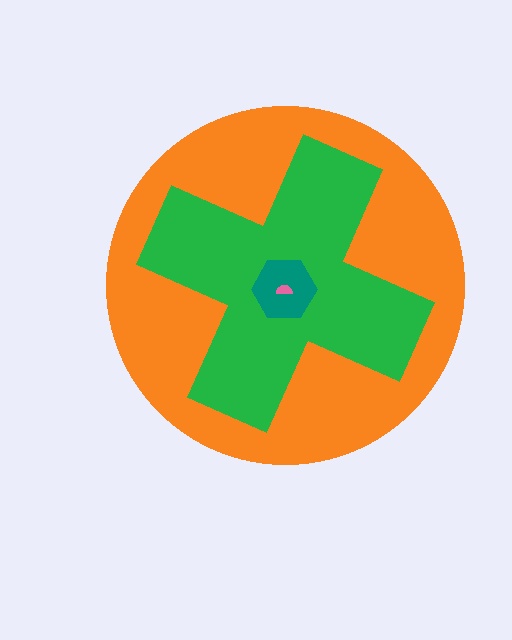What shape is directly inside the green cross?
The teal hexagon.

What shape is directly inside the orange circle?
The green cross.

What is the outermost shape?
The orange circle.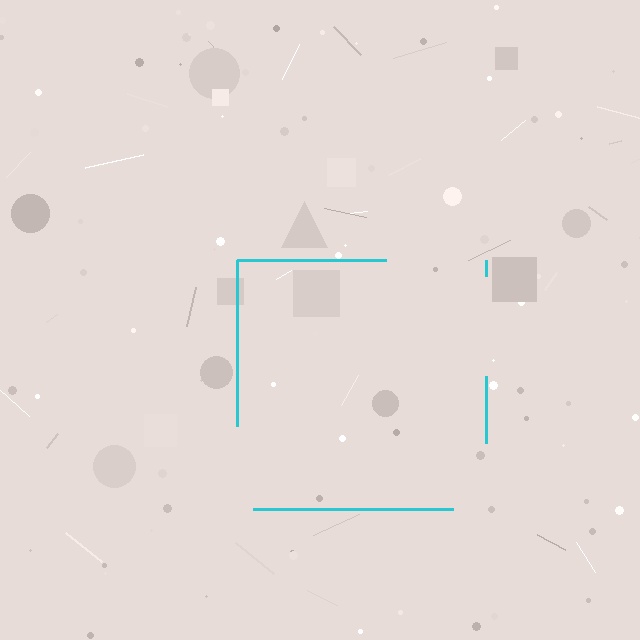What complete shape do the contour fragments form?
The contour fragments form a square.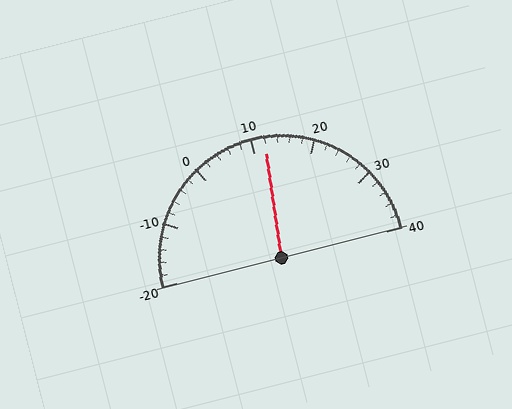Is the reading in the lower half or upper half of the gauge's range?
The reading is in the upper half of the range (-20 to 40).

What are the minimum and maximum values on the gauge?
The gauge ranges from -20 to 40.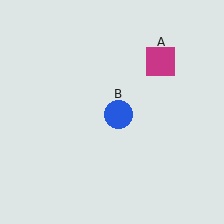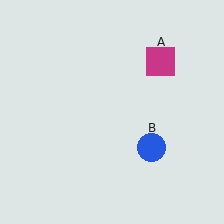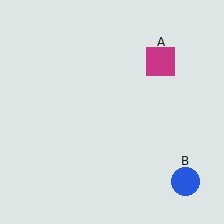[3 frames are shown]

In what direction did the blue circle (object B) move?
The blue circle (object B) moved down and to the right.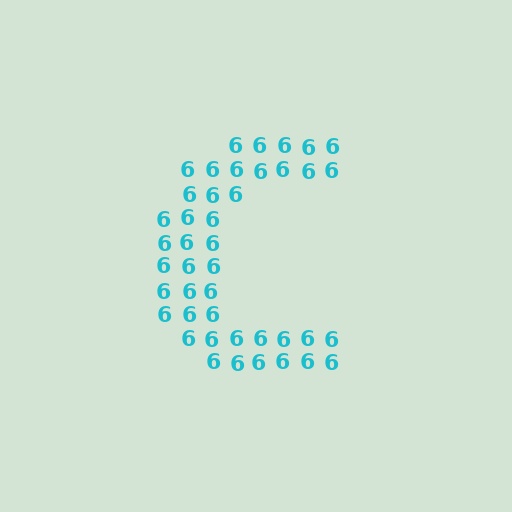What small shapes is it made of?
It is made of small digit 6's.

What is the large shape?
The large shape is the letter C.